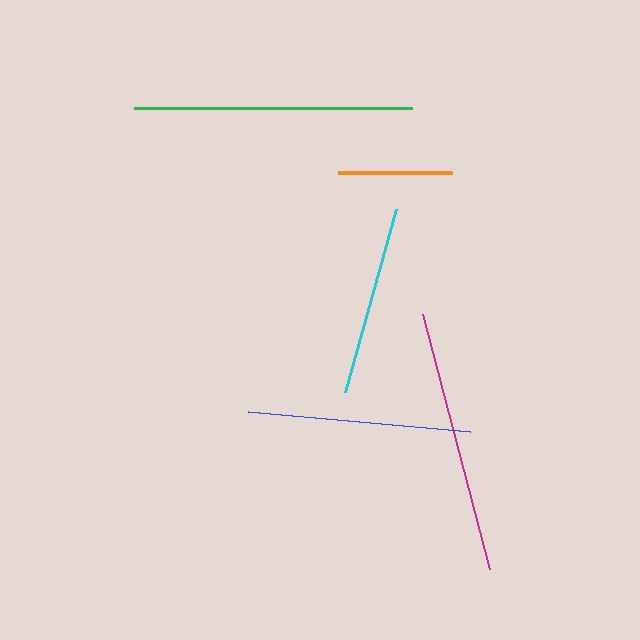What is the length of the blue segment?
The blue segment is approximately 223 pixels long.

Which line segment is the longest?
The green line is the longest at approximately 278 pixels.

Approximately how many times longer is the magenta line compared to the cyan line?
The magenta line is approximately 1.4 times the length of the cyan line.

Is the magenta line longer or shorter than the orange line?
The magenta line is longer than the orange line.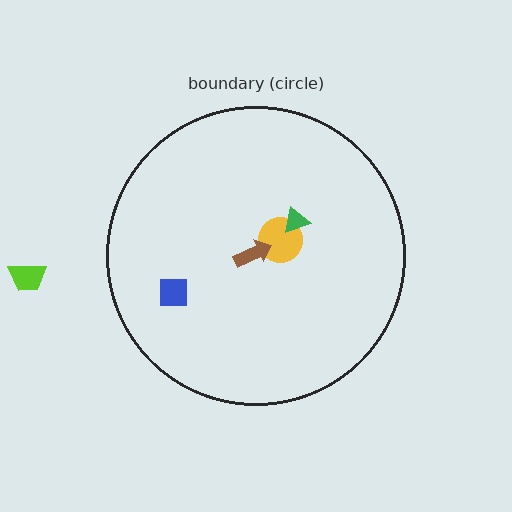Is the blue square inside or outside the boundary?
Inside.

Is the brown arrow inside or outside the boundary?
Inside.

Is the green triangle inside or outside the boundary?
Inside.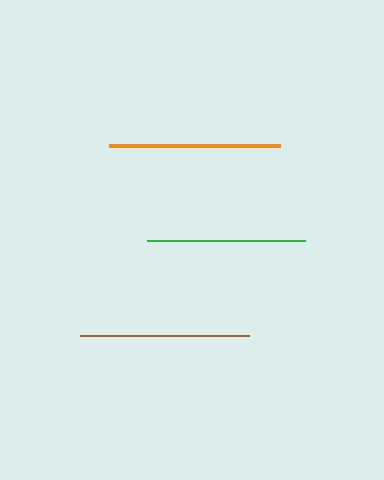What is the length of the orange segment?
The orange segment is approximately 171 pixels long.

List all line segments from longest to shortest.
From longest to shortest: orange, brown, green.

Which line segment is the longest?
The orange line is the longest at approximately 171 pixels.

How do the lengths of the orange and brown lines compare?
The orange and brown lines are approximately the same length.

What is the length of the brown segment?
The brown segment is approximately 169 pixels long.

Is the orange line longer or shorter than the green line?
The orange line is longer than the green line.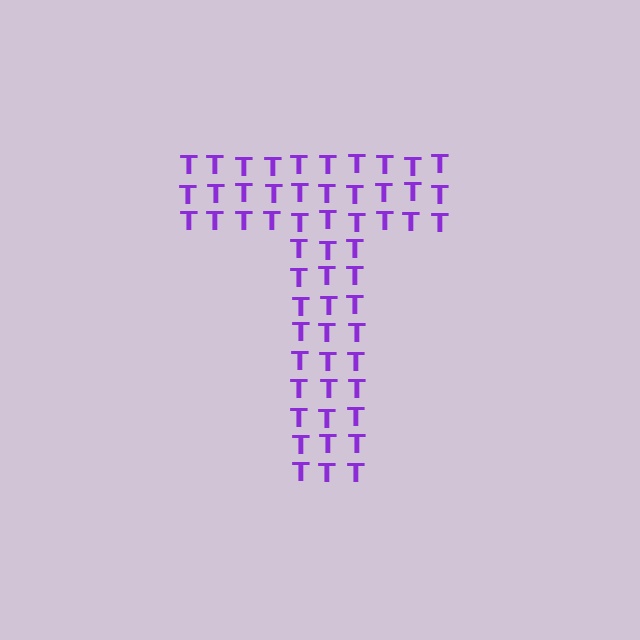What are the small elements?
The small elements are letter T's.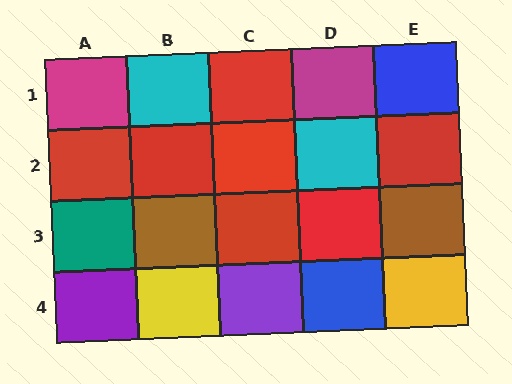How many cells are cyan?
2 cells are cyan.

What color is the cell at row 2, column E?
Red.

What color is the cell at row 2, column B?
Red.